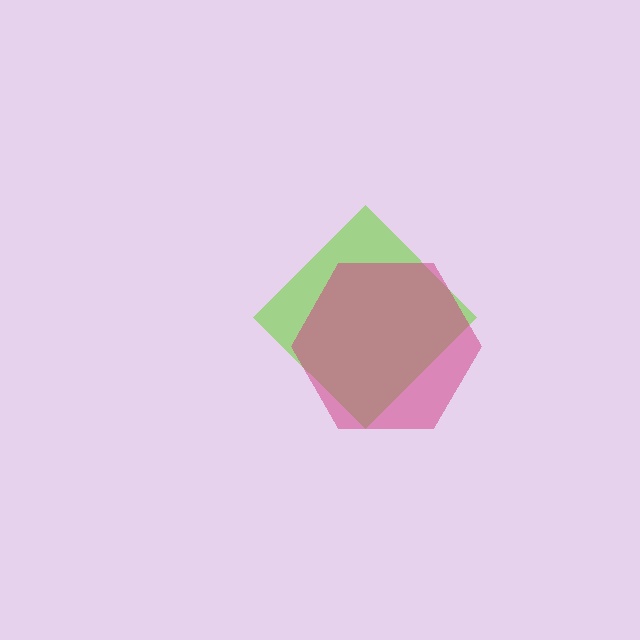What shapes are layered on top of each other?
The layered shapes are: a lime diamond, a magenta hexagon.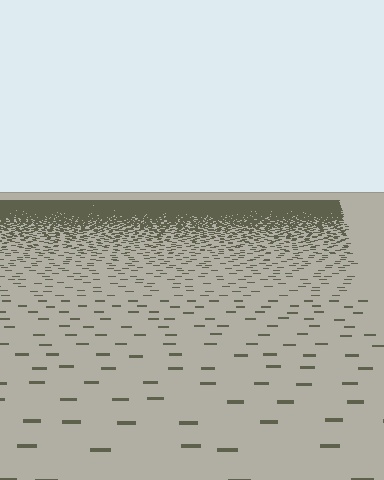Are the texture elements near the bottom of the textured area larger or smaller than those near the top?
Larger. Near the bottom, elements are closer to the viewer and appear at a bigger on-screen size.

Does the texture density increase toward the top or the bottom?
Density increases toward the top.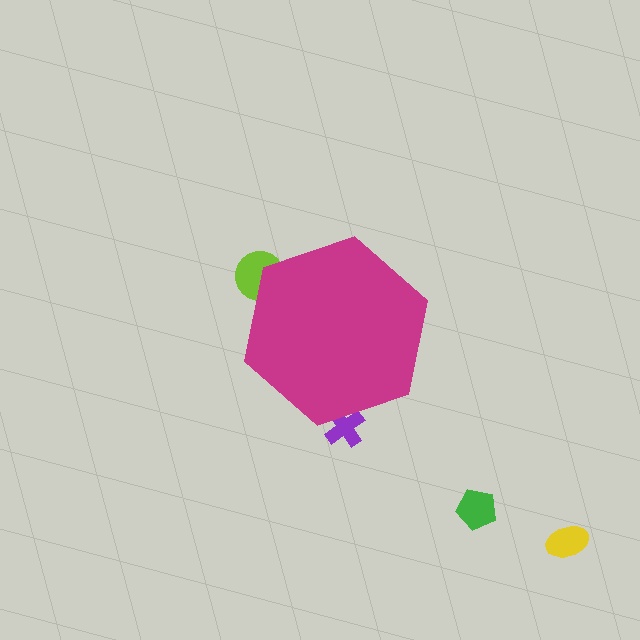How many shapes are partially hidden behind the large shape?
2 shapes are partially hidden.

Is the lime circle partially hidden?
Yes, the lime circle is partially hidden behind the magenta hexagon.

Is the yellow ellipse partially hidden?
No, the yellow ellipse is fully visible.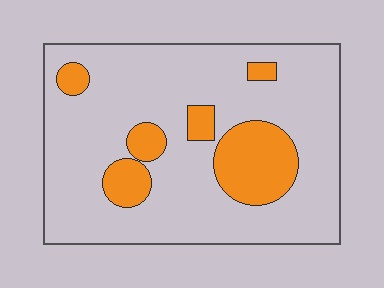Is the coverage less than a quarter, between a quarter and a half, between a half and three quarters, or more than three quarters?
Less than a quarter.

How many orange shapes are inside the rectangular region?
6.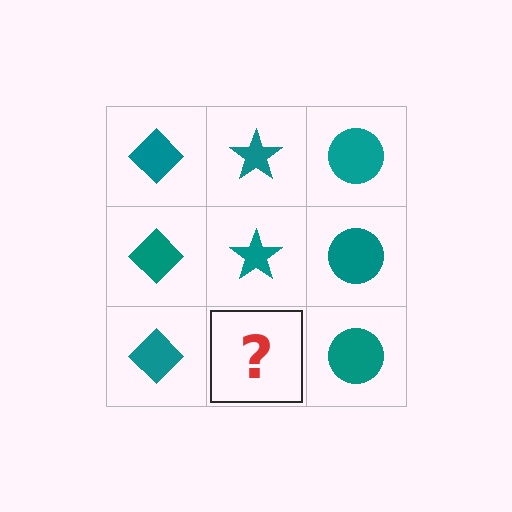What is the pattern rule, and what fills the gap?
The rule is that each column has a consistent shape. The gap should be filled with a teal star.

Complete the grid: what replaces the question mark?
The question mark should be replaced with a teal star.